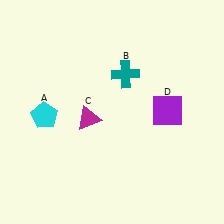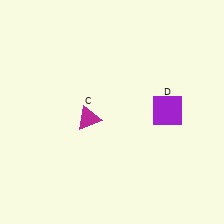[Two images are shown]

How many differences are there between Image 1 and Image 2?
There are 2 differences between the two images.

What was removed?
The teal cross (B), the cyan pentagon (A) were removed in Image 2.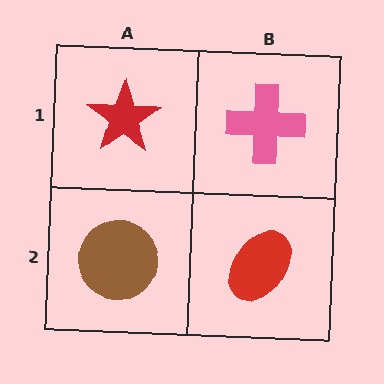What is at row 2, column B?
A red ellipse.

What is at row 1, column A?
A red star.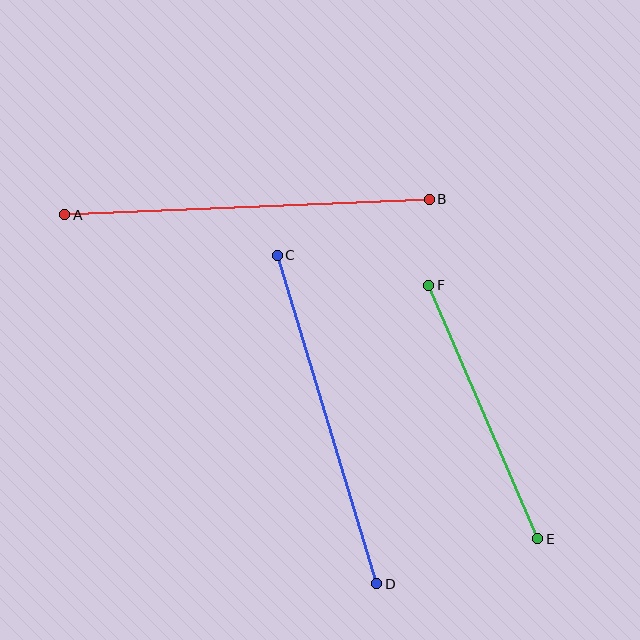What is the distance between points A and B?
The distance is approximately 365 pixels.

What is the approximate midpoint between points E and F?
The midpoint is at approximately (483, 412) pixels.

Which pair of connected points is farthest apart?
Points A and B are farthest apart.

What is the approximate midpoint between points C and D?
The midpoint is at approximately (327, 420) pixels.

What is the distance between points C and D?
The distance is approximately 343 pixels.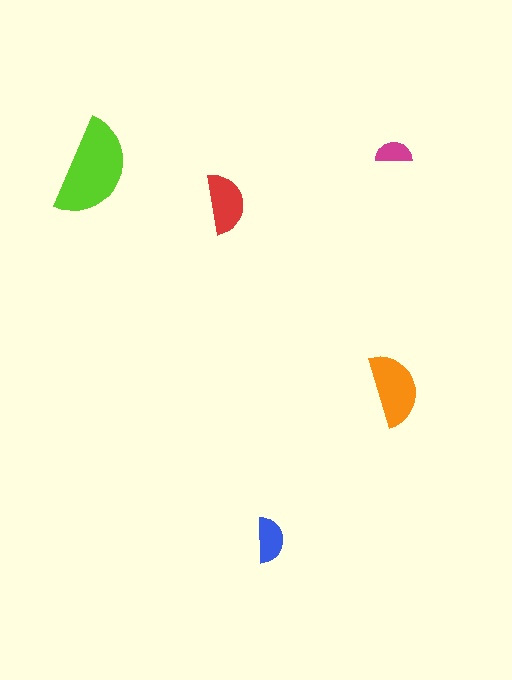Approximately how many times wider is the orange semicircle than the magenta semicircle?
About 2 times wider.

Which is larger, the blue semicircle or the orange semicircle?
The orange one.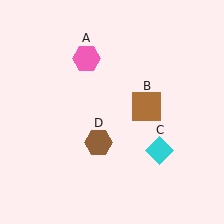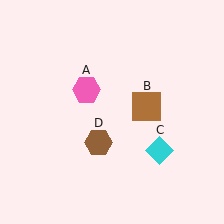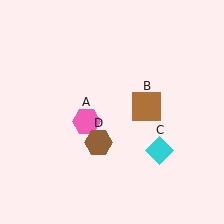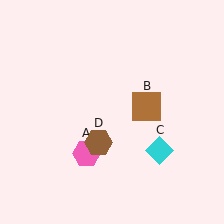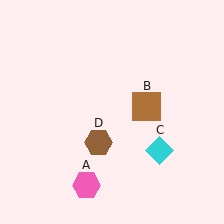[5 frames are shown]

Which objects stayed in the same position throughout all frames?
Brown square (object B) and cyan diamond (object C) and brown hexagon (object D) remained stationary.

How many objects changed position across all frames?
1 object changed position: pink hexagon (object A).